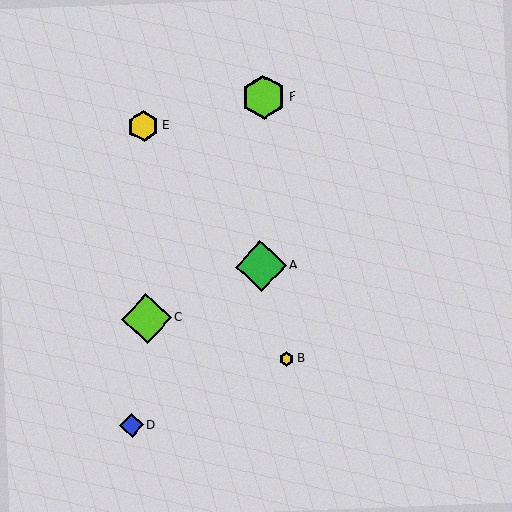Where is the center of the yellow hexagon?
The center of the yellow hexagon is at (286, 359).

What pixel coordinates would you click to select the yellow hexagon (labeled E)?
Click at (143, 126) to select the yellow hexagon E.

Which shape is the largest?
The green diamond (labeled A) is the largest.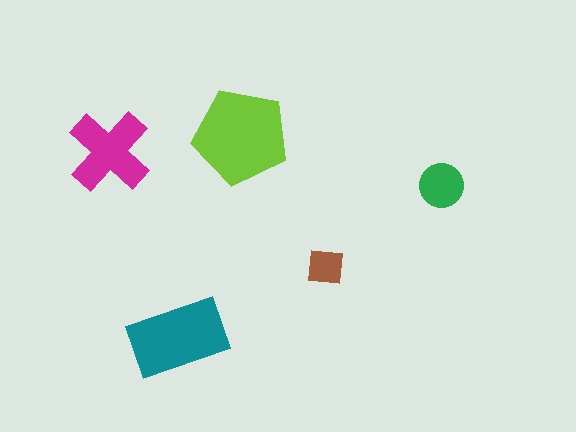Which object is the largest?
The lime pentagon.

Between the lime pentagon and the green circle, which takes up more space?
The lime pentagon.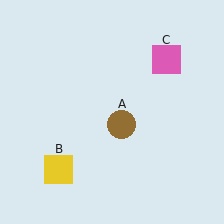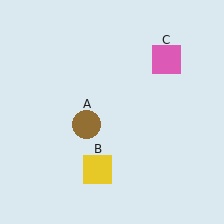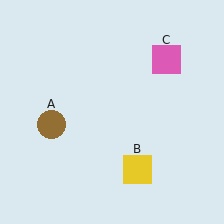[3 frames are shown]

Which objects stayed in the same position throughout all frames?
Pink square (object C) remained stationary.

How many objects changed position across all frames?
2 objects changed position: brown circle (object A), yellow square (object B).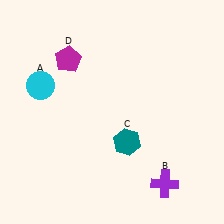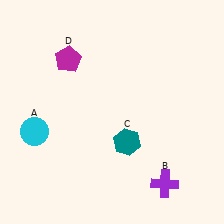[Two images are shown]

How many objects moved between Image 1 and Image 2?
1 object moved between the two images.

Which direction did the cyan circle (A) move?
The cyan circle (A) moved down.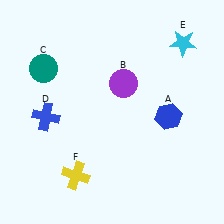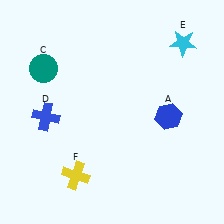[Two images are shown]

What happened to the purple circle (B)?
The purple circle (B) was removed in Image 2. It was in the top-right area of Image 1.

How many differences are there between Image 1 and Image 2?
There is 1 difference between the two images.